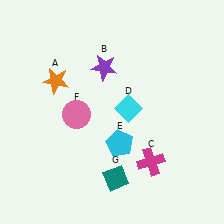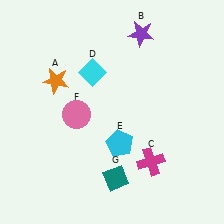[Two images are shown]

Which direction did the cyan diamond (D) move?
The cyan diamond (D) moved left.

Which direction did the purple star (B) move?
The purple star (B) moved right.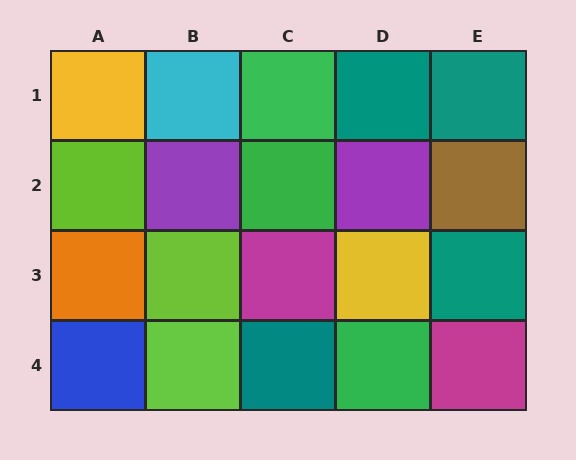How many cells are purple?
2 cells are purple.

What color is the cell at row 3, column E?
Teal.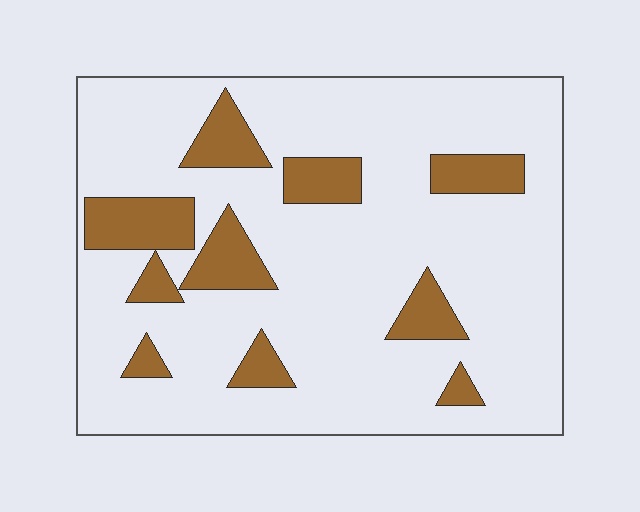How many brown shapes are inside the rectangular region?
10.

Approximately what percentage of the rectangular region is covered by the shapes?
Approximately 20%.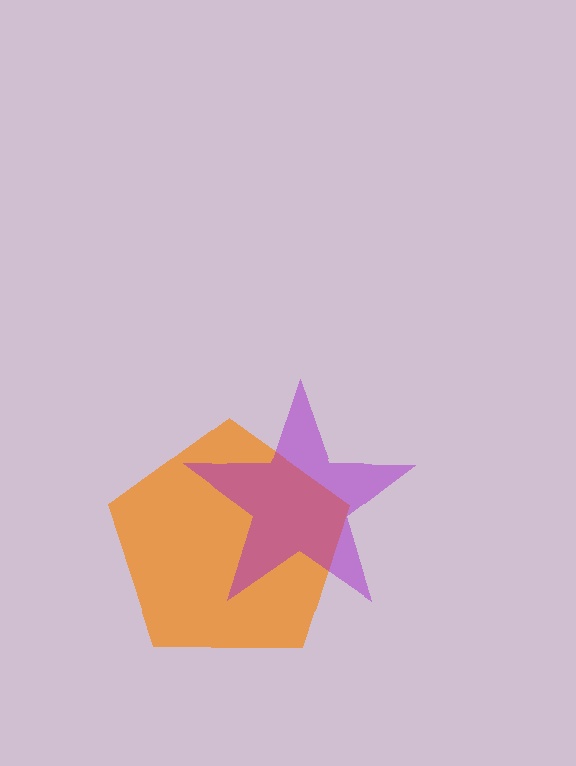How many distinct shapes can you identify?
There are 2 distinct shapes: an orange pentagon, a purple star.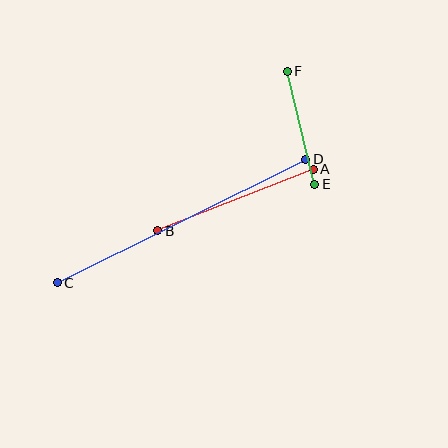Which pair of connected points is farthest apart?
Points C and D are farthest apart.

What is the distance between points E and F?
The distance is approximately 116 pixels.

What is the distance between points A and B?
The distance is approximately 167 pixels.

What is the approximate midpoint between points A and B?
The midpoint is at approximately (235, 200) pixels.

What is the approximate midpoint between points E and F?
The midpoint is at approximately (301, 128) pixels.